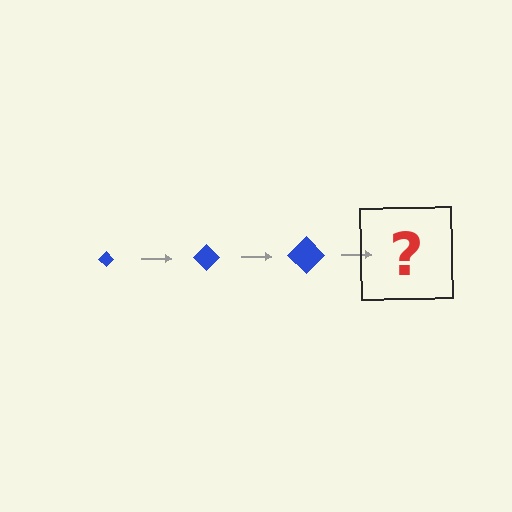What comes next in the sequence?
The next element should be a blue diamond, larger than the previous one.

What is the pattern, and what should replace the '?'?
The pattern is that the diamond gets progressively larger each step. The '?' should be a blue diamond, larger than the previous one.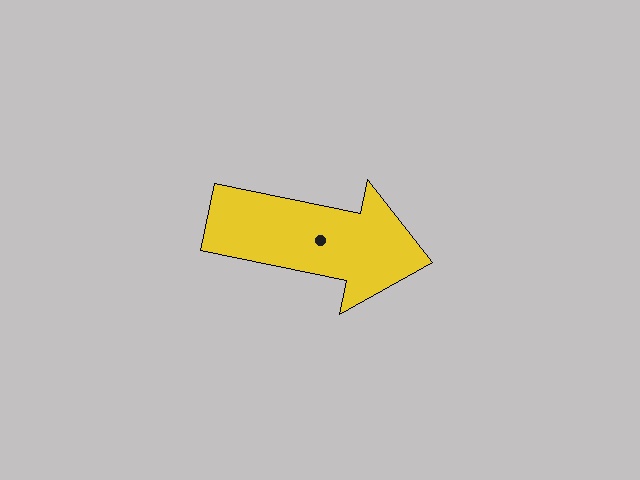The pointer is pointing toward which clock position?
Roughly 3 o'clock.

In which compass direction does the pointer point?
East.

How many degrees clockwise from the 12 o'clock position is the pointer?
Approximately 102 degrees.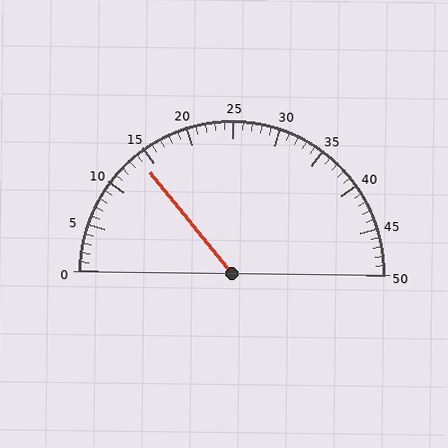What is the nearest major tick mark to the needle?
The nearest major tick mark is 15.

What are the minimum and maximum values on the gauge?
The gauge ranges from 0 to 50.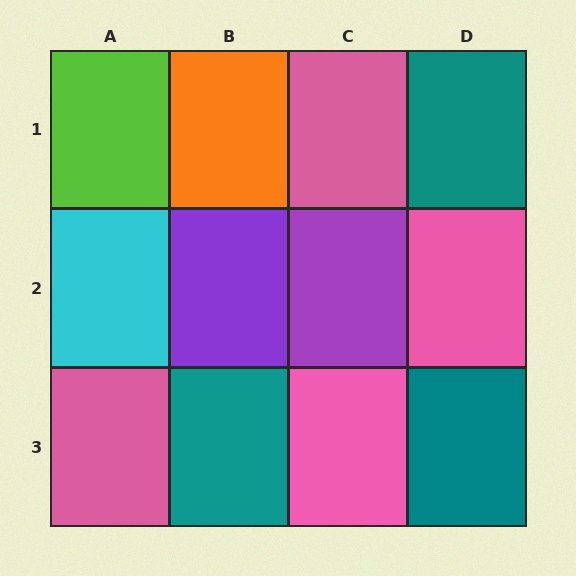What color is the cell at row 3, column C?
Pink.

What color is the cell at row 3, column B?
Teal.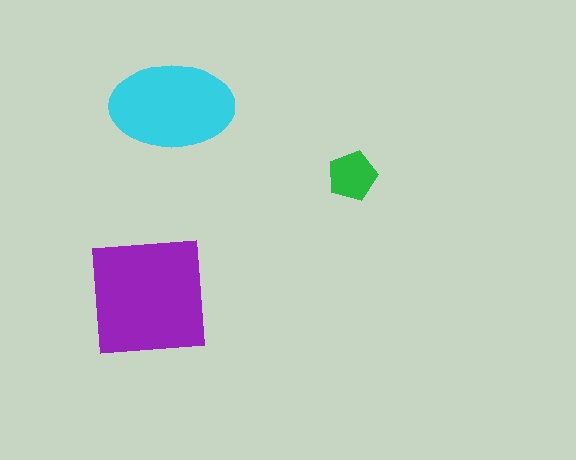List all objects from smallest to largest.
The green pentagon, the cyan ellipse, the purple square.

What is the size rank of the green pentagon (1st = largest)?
3rd.